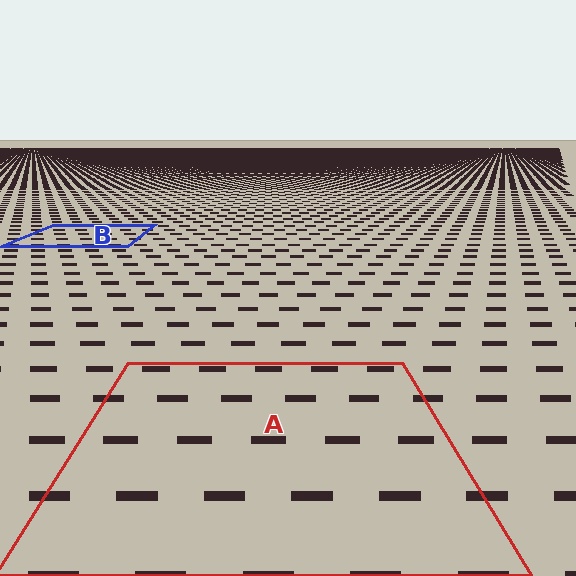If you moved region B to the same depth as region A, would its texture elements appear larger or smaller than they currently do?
They would appear larger. At a closer depth, the same texture elements are projected at a bigger on-screen size.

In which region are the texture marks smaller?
The texture marks are smaller in region B, because it is farther away.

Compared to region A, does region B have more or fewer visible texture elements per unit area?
Region B has more texture elements per unit area — they are packed more densely because it is farther away.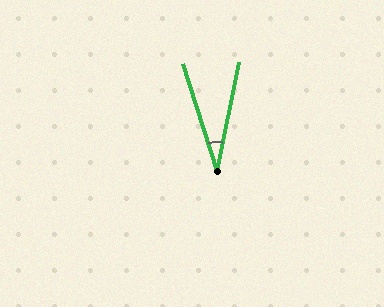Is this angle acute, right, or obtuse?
It is acute.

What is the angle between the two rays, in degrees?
Approximately 29 degrees.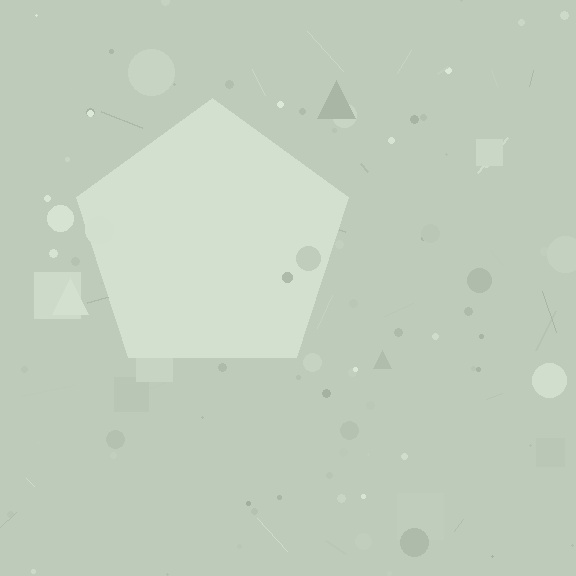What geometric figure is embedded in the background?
A pentagon is embedded in the background.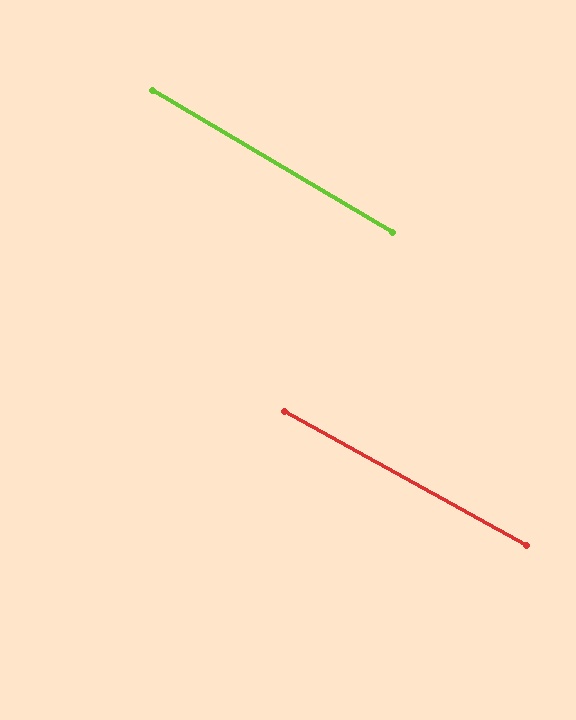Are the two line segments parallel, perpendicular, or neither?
Parallel — their directions differ by only 1.7°.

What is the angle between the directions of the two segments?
Approximately 2 degrees.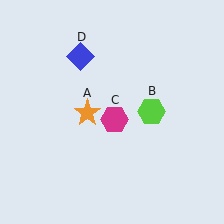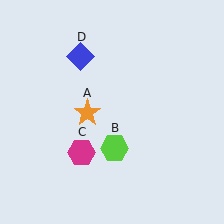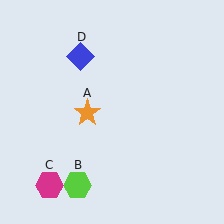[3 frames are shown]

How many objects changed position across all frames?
2 objects changed position: lime hexagon (object B), magenta hexagon (object C).